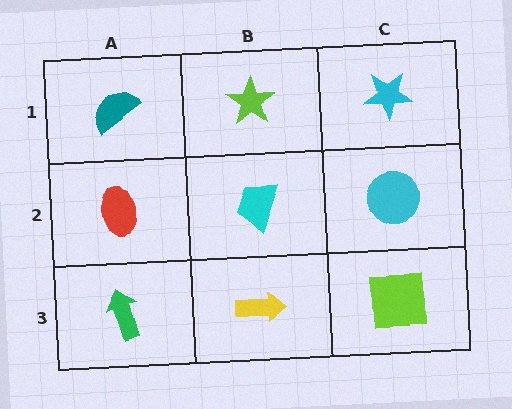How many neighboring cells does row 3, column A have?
2.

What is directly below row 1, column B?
A cyan trapezoid.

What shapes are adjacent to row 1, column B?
A cyan trapezoid (row 2, column B), a teal semicircle (row 1, column A), a cyan star (row 1, column C).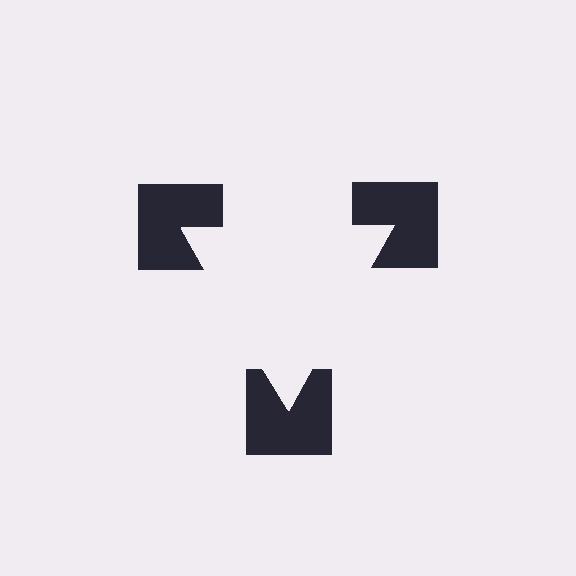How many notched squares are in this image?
There are 3 — one at each vertex of the illusory triangle.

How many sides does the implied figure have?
3 sides.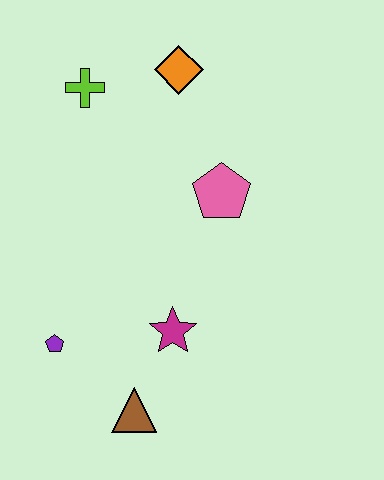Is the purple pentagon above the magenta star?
No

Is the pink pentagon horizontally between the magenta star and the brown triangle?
No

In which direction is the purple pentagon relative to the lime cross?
The purple pentagon is below the lime cross.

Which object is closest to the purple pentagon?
The brown triangle is closest to the purple pentagon.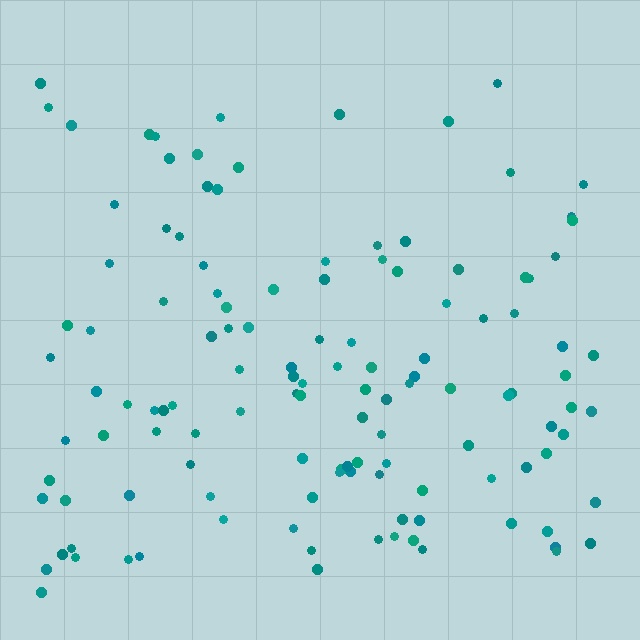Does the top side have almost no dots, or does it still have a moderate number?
Still a moderate number, just noticeably fewer than the bottom.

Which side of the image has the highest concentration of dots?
The bottom.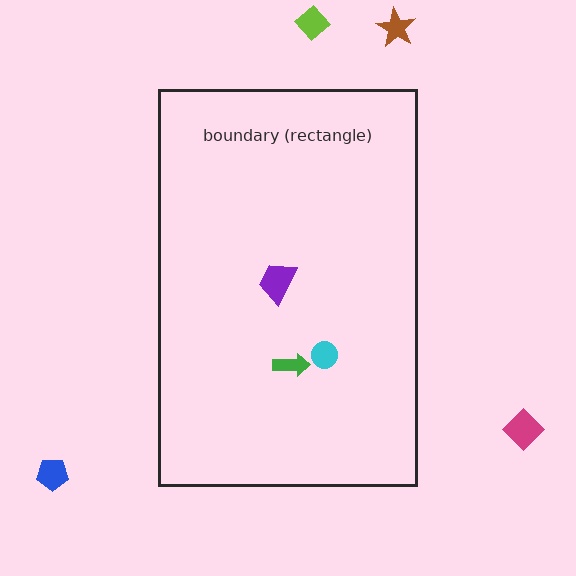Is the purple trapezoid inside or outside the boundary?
Inside.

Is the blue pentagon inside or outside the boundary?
Outside.